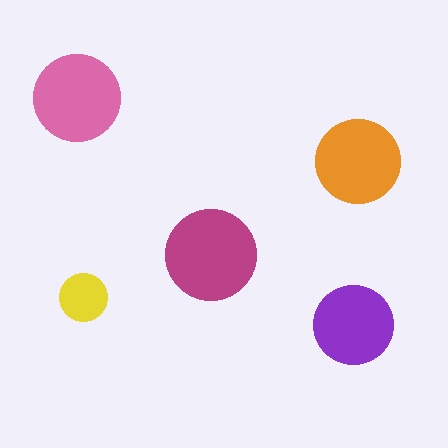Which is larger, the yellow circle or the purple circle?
The purple one.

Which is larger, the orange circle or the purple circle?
The orange one.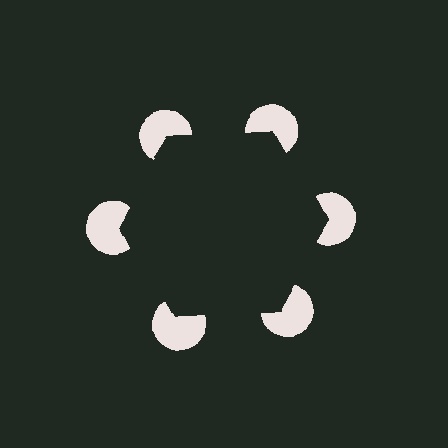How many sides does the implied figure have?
6 sides.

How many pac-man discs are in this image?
There are 6 — one at each vertex of the illusory hexagon.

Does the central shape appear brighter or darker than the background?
It typically appears slightly darker than the background, even though no actual brightness change is drawn.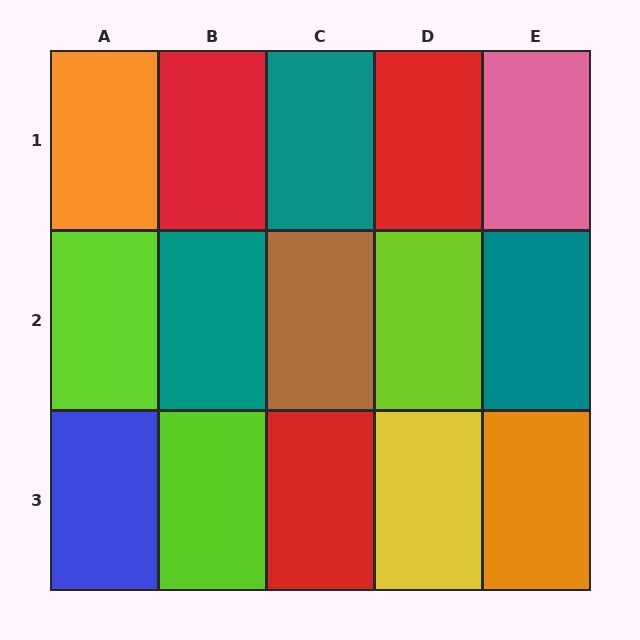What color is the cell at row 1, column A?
Orange.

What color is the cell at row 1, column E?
Pink.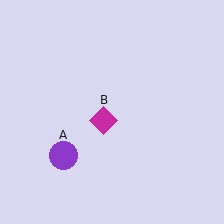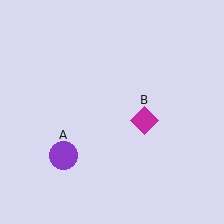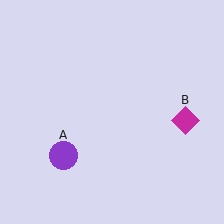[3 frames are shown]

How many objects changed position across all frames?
1 object changed position: magenta diamond (object B).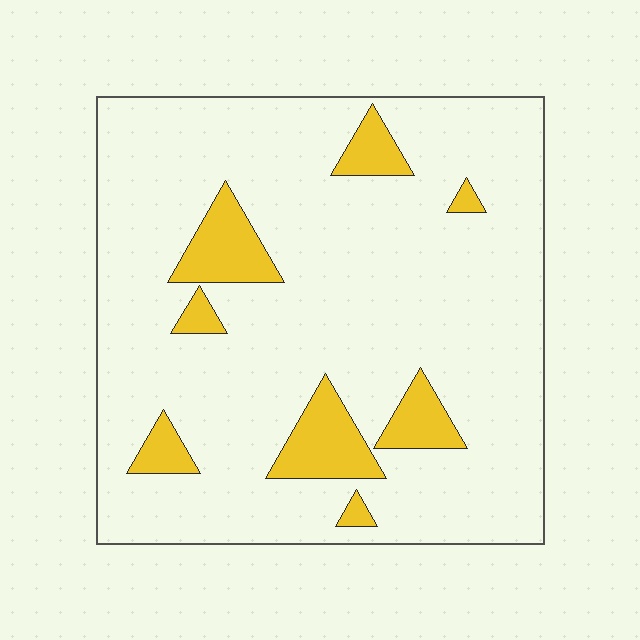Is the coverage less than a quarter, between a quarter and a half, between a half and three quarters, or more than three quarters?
Less than a quarter.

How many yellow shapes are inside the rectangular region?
8.